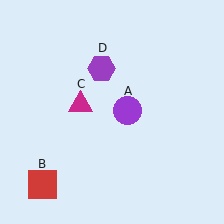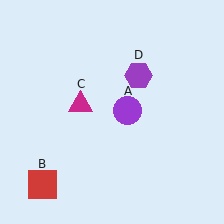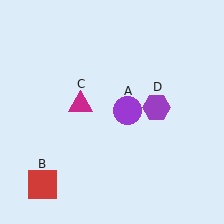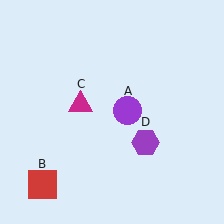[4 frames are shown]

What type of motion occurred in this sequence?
The purple hexagon (object D) rotated clockwise around the center of the scene.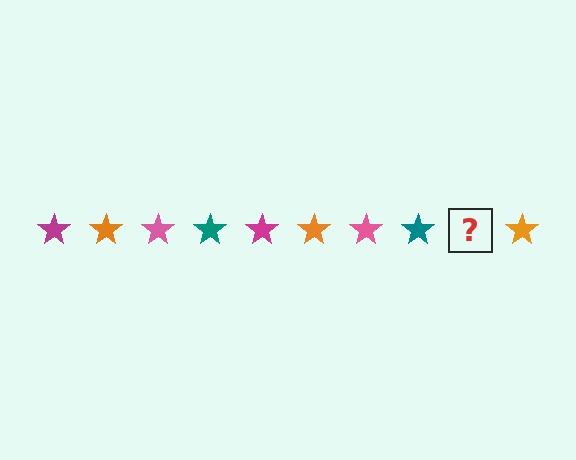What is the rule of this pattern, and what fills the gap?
The rule is that the pattern cycles through magenta, orange, pink, teal stars. The gap should be filled with a magenta star.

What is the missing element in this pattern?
The missing element is a magenta star.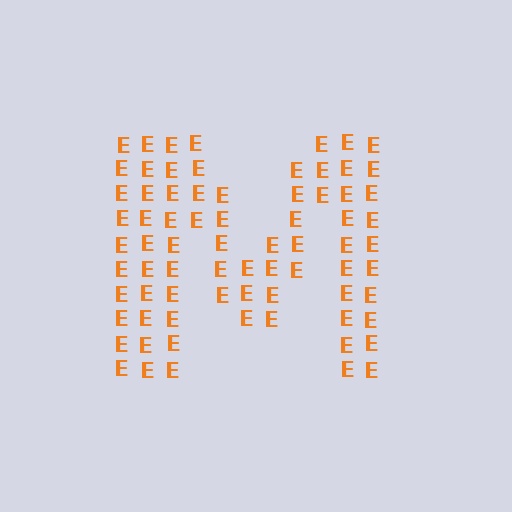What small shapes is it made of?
It is made of small letter E's.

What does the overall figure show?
The overall figure shows the letter M.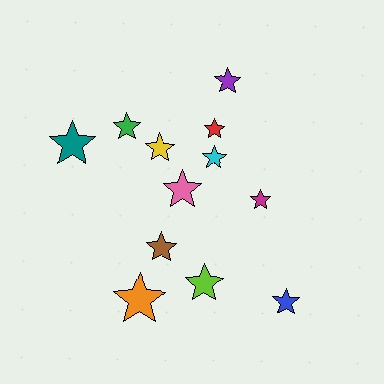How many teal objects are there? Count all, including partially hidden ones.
There is 1 teal object.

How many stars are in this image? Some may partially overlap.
There are 12 stars.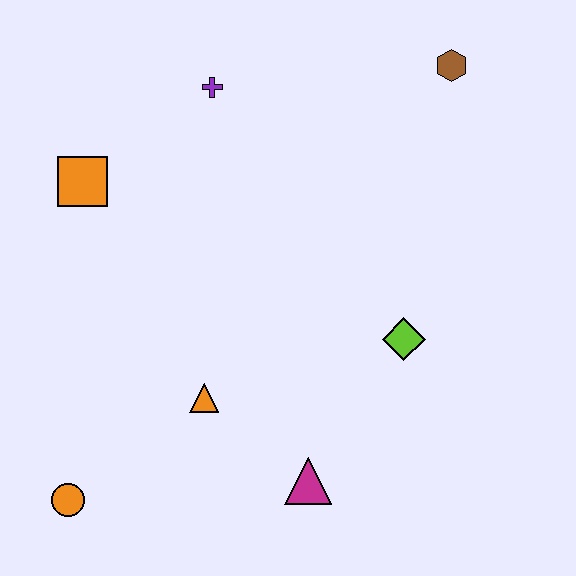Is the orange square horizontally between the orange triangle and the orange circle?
Yes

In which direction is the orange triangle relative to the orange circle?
The orange triangle is to the right of the orange circle.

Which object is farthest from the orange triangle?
The brown hexagon is farthest from the orange triangle.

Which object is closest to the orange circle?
The orange triangle is closest to the orange circle.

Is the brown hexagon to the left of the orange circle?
No